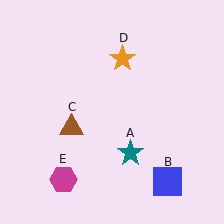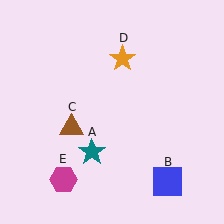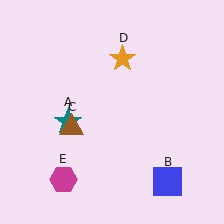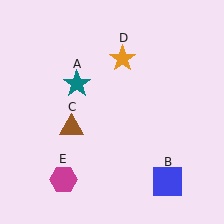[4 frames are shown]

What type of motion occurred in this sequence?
The teal star (object A) rotated clockwise around the center of the scene.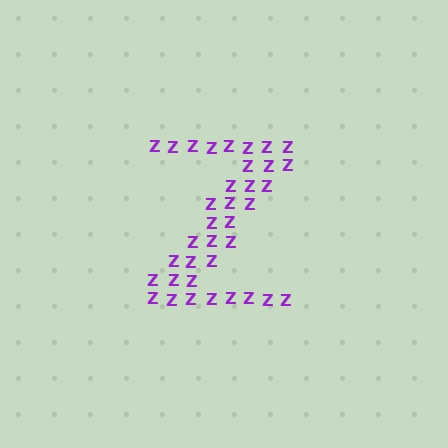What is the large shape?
The large shape is the letter Z.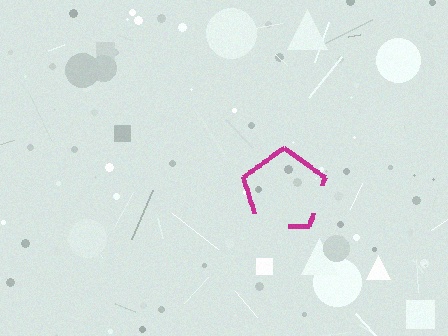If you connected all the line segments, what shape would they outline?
They would outline a pentagon.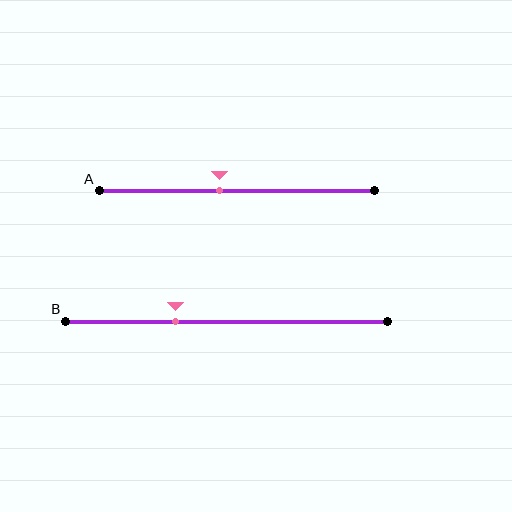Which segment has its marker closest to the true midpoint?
Segment A has its marker closest to the true midpoint.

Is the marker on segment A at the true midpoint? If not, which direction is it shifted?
No, the marker on segment A is shifted to the left by about 6% of the segment length.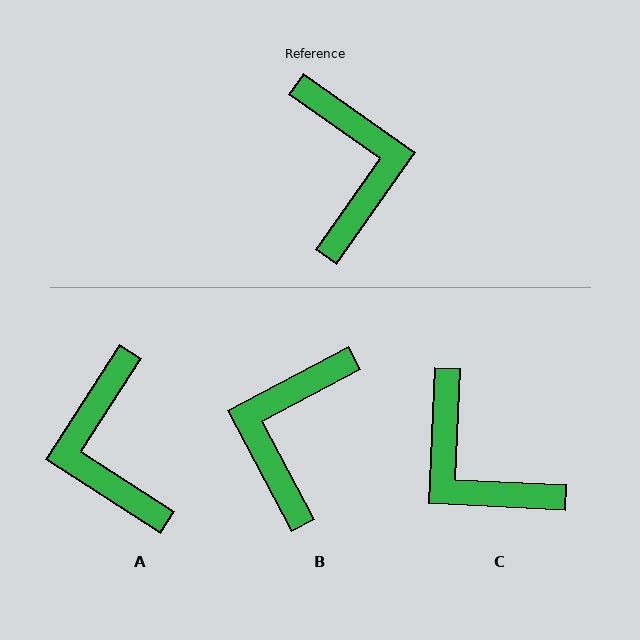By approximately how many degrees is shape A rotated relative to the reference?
Approximately 178 degrees clockwise.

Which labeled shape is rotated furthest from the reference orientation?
A, about 178 degrees away.